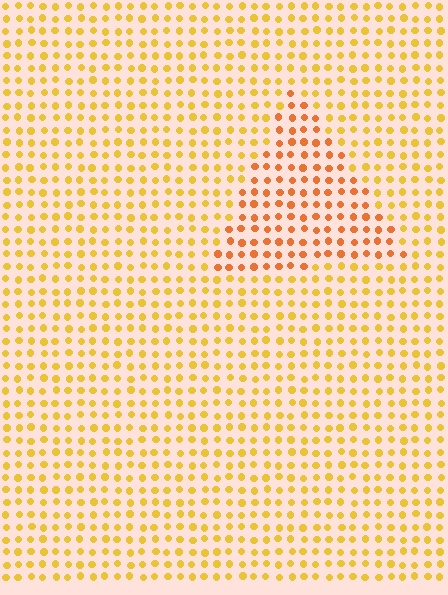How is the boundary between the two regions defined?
The boundary is defined purely by a slight shift in hue (about 27 degrees). Spacing, size, and orientation are identical on both sides.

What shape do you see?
I see a triangle.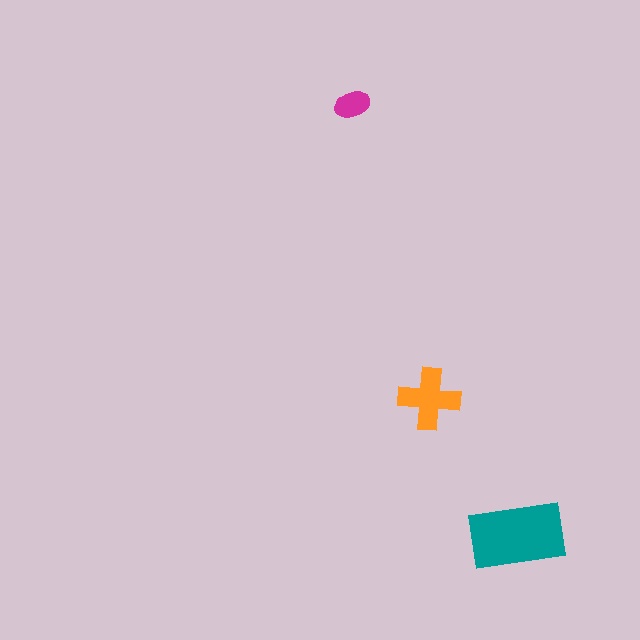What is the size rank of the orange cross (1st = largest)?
2nd.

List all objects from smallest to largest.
The magenta ellipse, the orange cross, the teal rectangle.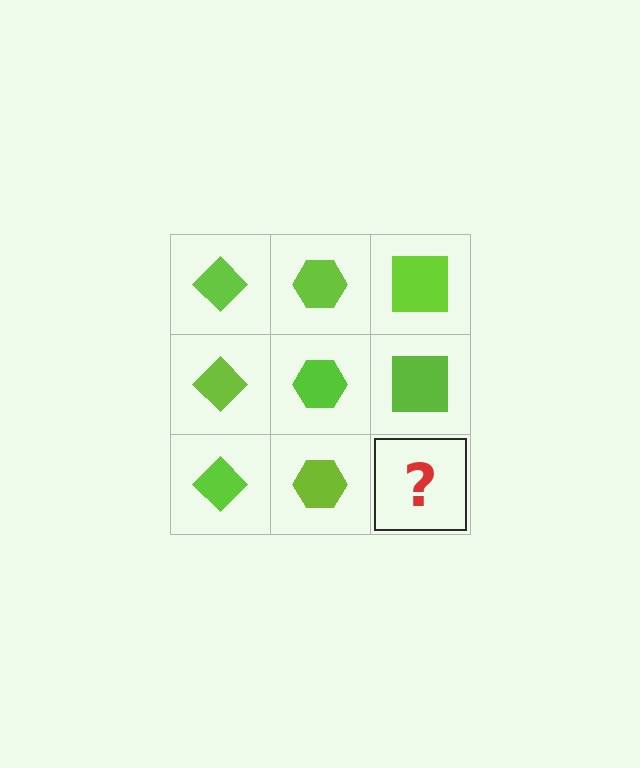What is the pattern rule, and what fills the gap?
The rule is that each column has a consistent shape. The gap should be filled with a lime square.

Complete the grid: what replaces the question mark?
The question mark should be replaced with a lime square.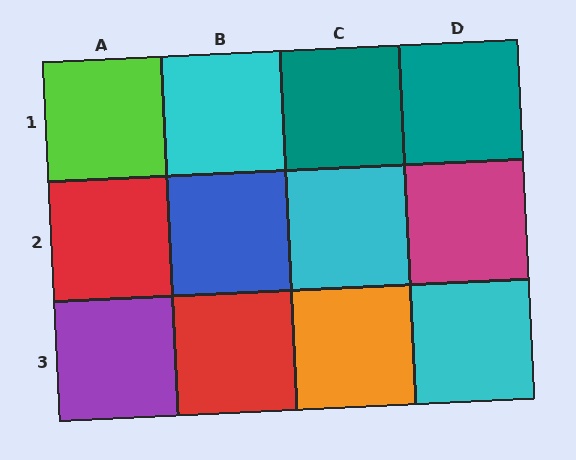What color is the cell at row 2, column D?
Magenta.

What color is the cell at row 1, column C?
Teal.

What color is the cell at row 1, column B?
Cyan.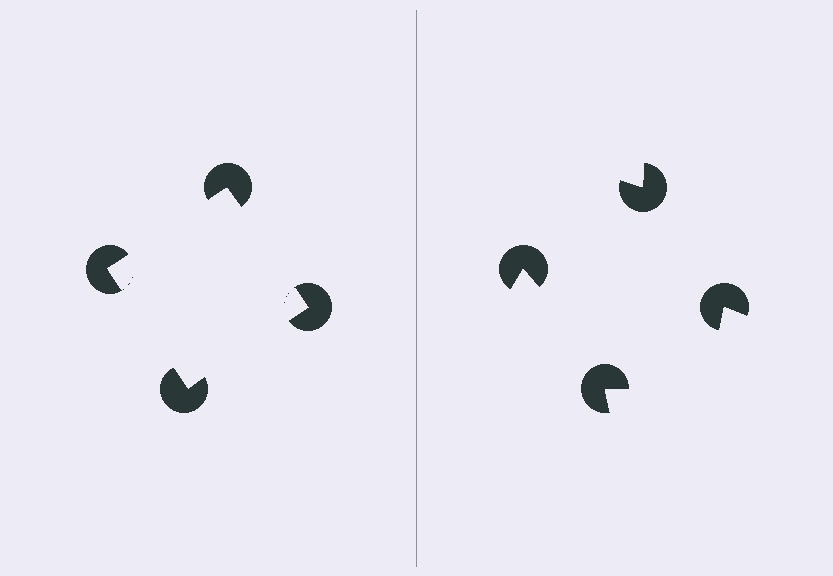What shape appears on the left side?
An illusory square.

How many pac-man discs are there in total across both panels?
8 — 4 on each side.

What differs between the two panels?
The pac-man discs are positioned identically on both sides; only the wedge orientations differ. On the left they align to a square; on the right they are misaligned.